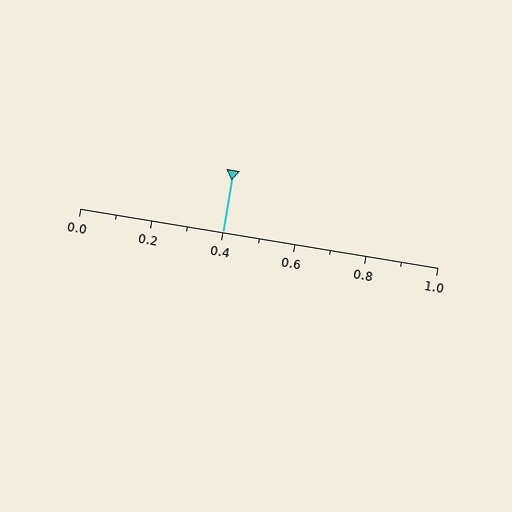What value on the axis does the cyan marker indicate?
The marker indicates approximately 0.4.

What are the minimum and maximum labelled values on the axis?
The axis runs from 0.0 to 1.0.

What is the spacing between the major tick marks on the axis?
The major ticks are spaced 0.2 apart.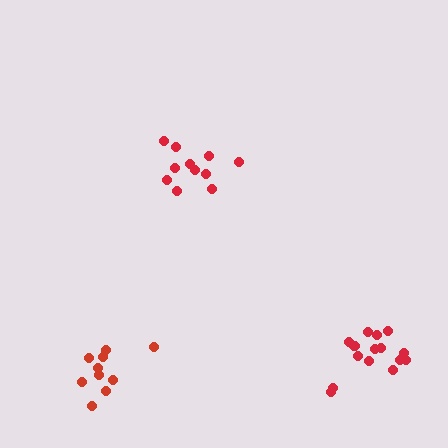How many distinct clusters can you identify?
There are 3 distinct clusters.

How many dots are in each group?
Group 1: 11 dots, Group 2: 10 dots, Group 3: 15 dots (36 total).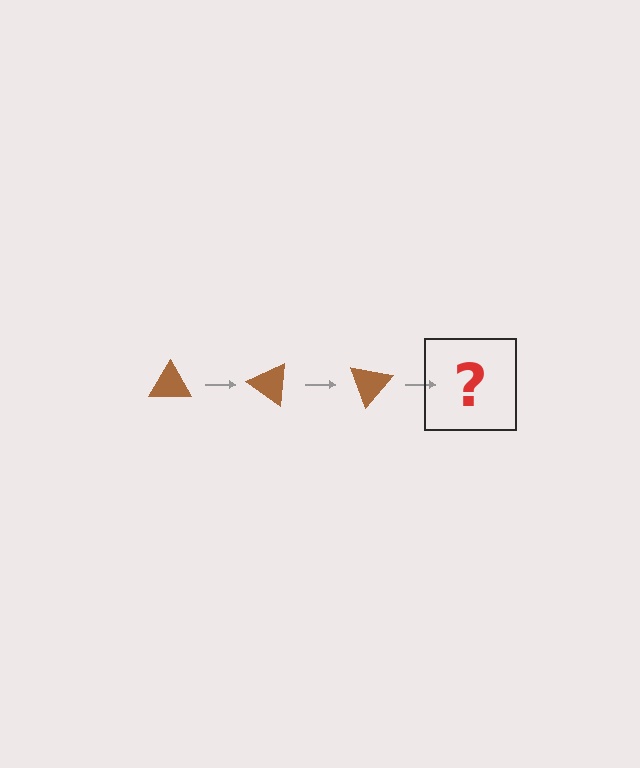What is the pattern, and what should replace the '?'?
The pattern is that the triangle rotates 35 degrees each step. The '?' should be a brown triangle rotated 105 degrees.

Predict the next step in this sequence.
The next step is a brown triangle rotated 105 degrees.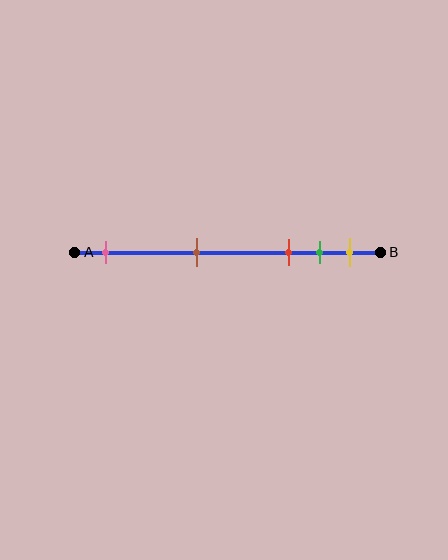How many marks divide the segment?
There are 5 marks dividing the segment.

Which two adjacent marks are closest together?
The green and yellow marks are the closest adjacent pair.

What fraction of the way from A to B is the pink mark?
The pink mark is approximately 10% (0.1) of the way from A to B.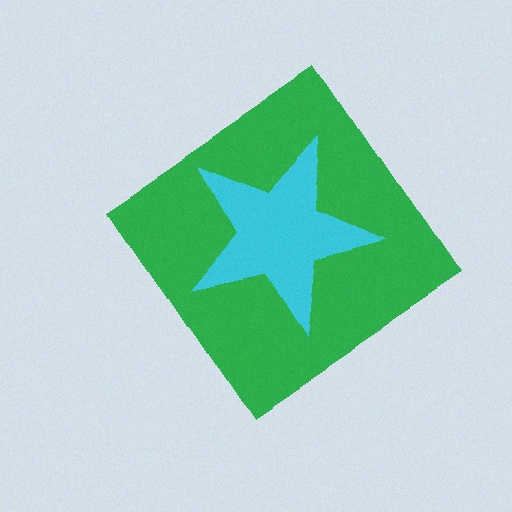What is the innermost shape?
The cyan star.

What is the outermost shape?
The green diamond.